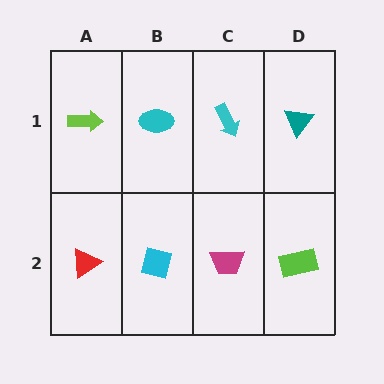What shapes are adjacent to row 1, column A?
A red triangle (row 2, column A), a cyan ellipse (row 1, column B).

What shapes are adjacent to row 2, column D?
A teal triangle (row 1, column D), a magenta trapezoid (row 2, column C).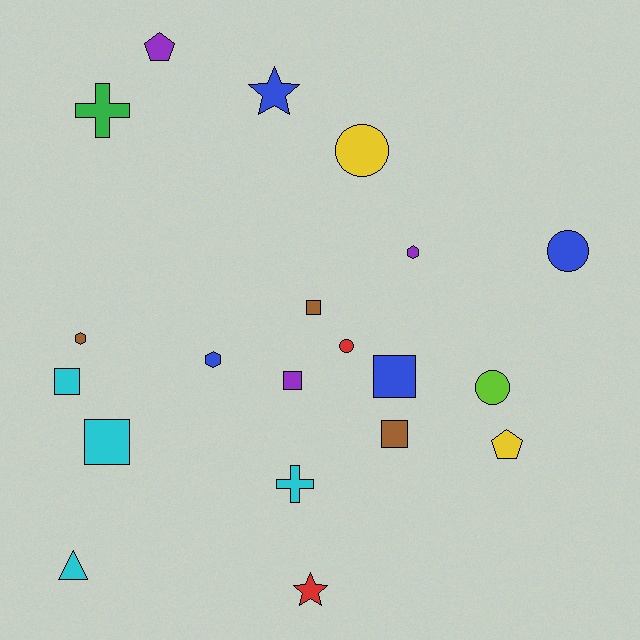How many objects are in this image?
There are 20 objects.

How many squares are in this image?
There are 6 squares.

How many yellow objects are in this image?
There are 2 yellow objects.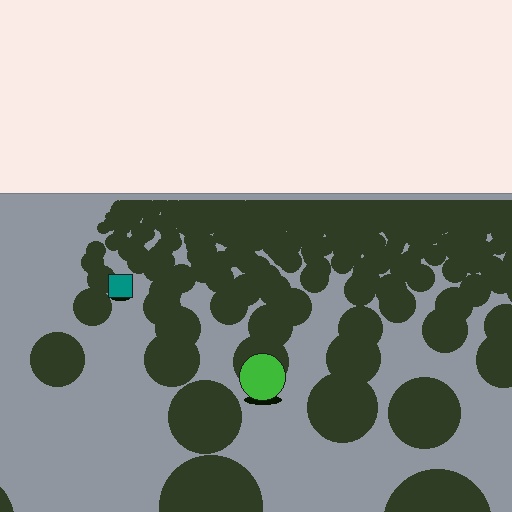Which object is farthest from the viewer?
The teal square is farthest from the viewer. It appears smaller and the ground texture around it is denser.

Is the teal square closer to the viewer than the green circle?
No. The green circle is closer — you can tell from the texture gradient: the ground texture is coarser near it.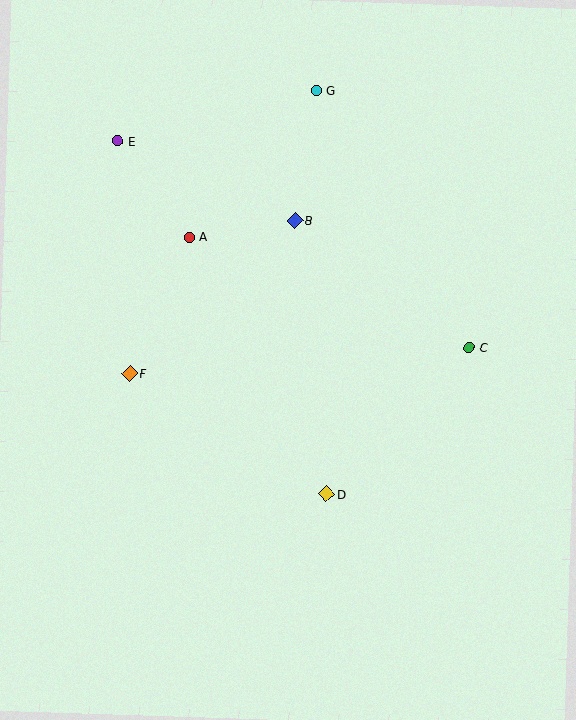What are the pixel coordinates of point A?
Point A is at (189, 237).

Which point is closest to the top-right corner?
Point G is closest to the top-right corner.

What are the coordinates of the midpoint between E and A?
The midpoint between E and A is at (154, 189).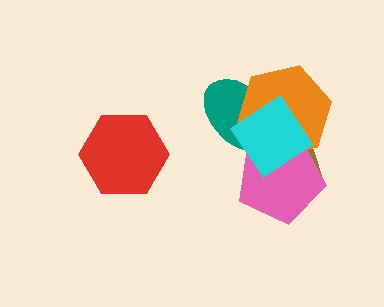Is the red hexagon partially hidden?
No, no other shape covers it.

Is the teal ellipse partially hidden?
Yes, it is partially covered by another shape.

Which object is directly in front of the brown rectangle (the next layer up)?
The teal ellipse is directly in front of the brown rectangle.